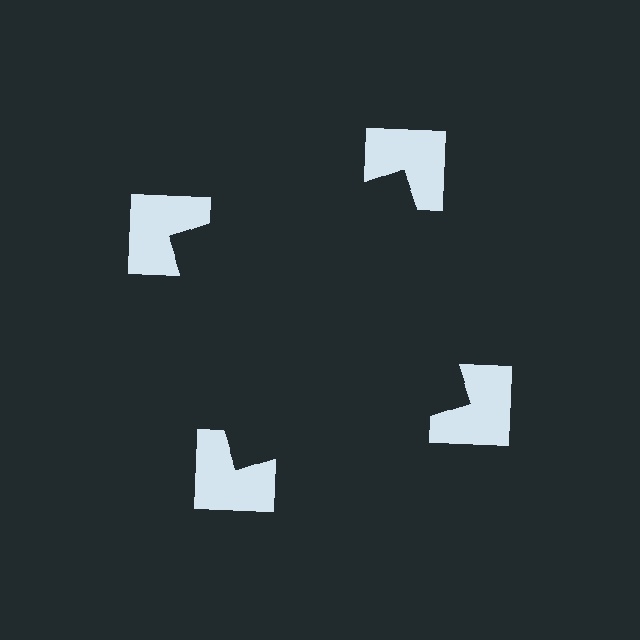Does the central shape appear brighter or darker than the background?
It typically appears slightly darker than the background, even though no actual brightness change is drawn.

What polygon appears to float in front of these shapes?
An illusory square — its edges are inferred from the aligned wedge cuts in the notched squares, not physically drawn.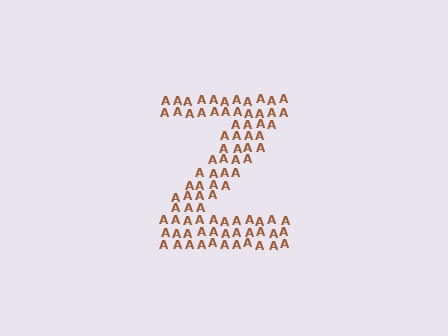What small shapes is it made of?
It is made of small letter A's.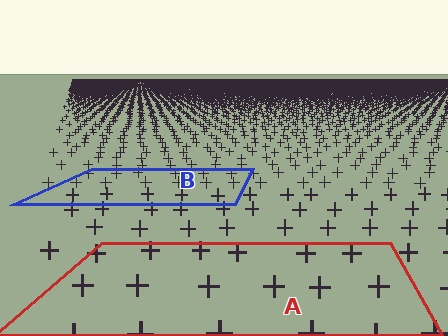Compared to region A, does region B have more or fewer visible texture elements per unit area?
Region B has more texture elements per unit area — they are packed more densely because it is farther away.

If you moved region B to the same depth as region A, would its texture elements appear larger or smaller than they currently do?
They would appear larger. At a closer depth, the same texture elements are projected at a bigger on-screen size.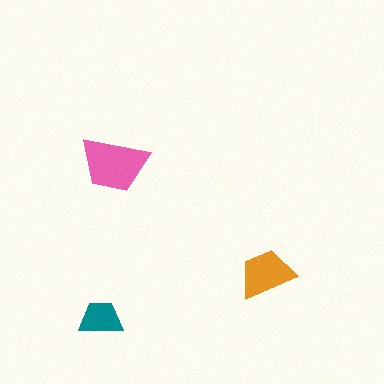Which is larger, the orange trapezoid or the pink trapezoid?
The pink one.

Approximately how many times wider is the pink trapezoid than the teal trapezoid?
About 1.5 times wider.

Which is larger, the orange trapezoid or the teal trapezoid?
The orange one.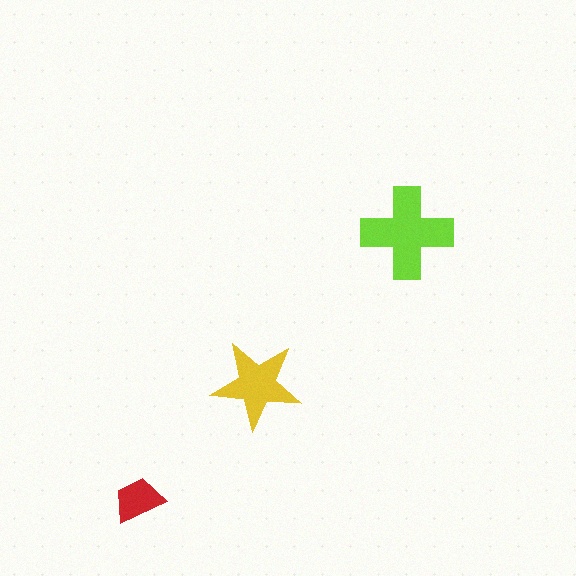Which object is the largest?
The lime cross.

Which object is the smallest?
The red trapezoid.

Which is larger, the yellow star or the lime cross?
The lime cross.